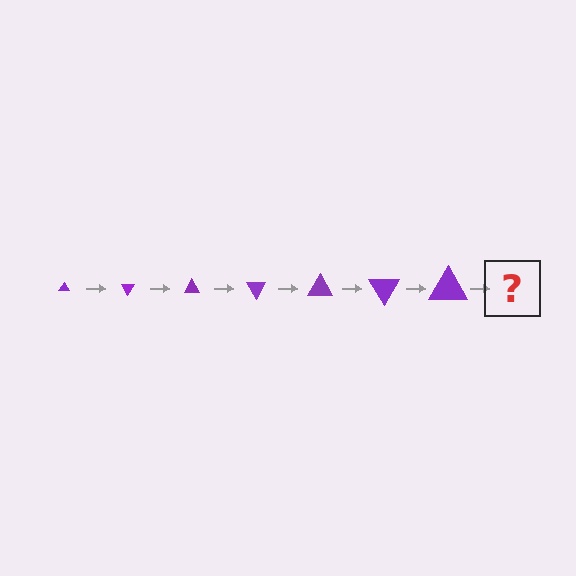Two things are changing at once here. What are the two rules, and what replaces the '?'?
The two rules are that the triangle grows larger each step and it rotates 60 degrees each step. The '?' should be a triangle, larger than the previous one and rotated 420 degrees from the start.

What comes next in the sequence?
The next element should be a triangle, larger than the previous one and rotated 420 degrees from the start.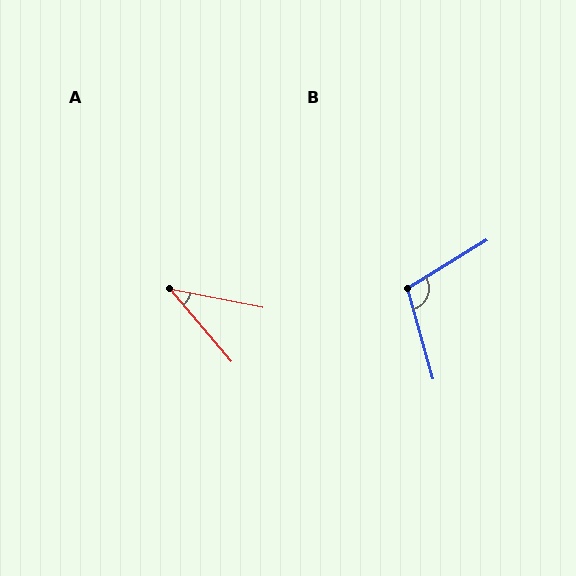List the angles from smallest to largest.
A (38°), B (106°).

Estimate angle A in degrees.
Approximately 38 degrees.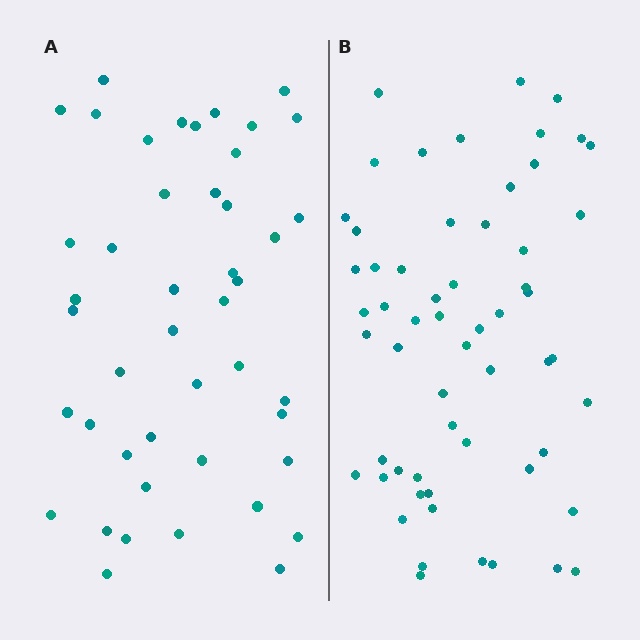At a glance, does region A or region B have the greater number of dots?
Region B (the right region) has more dots.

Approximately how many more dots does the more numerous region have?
Region B has approximately 15 more dots than region A.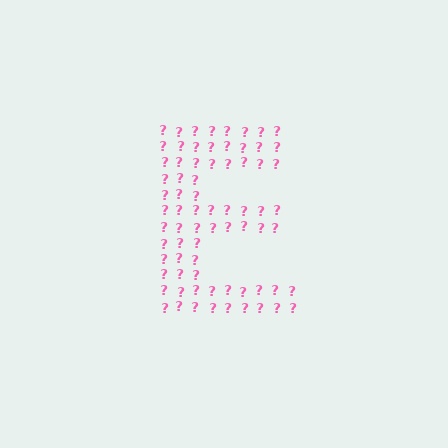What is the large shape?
The large shape is the letter E.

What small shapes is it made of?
It is made of small question marks.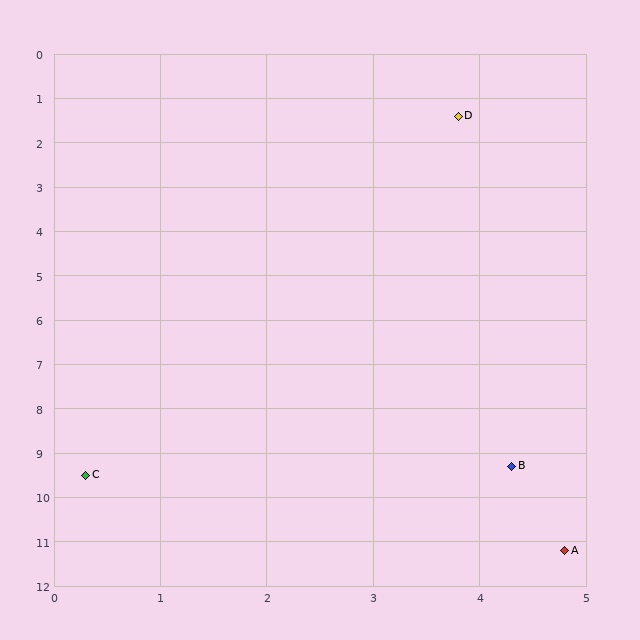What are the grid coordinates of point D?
Point D is at approximately (3.8, 1.4).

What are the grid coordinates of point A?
Point A is at approximately (4.8, 11.2).